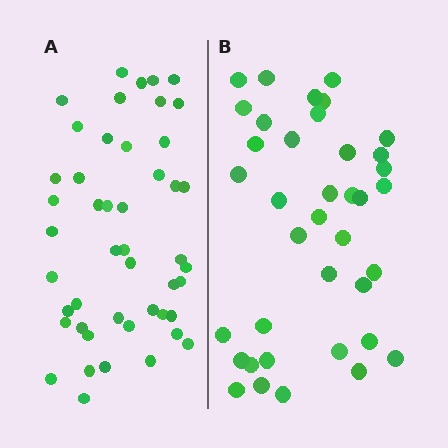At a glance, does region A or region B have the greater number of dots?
Region A (the left region) has more dots.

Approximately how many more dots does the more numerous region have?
Region A has roughly 8 or so more dots than region B.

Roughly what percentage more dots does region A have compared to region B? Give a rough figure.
About 25% more.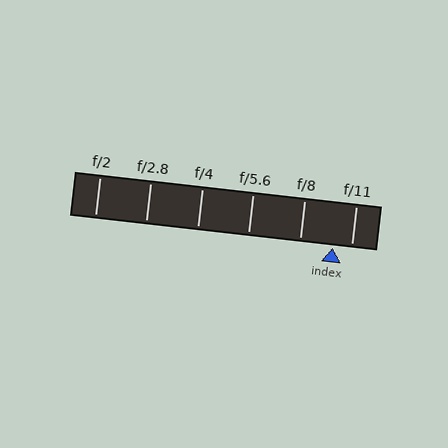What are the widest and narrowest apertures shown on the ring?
The widest aperture shown is f/2 and the narrowest is f/11.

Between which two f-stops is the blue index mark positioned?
The index mark is between f/8 and f/11.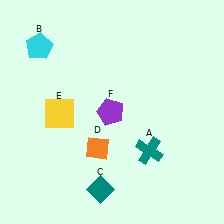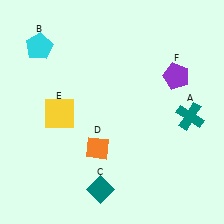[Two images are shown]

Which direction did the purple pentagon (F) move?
The purple pentagon (F) moved right.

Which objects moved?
The objects that moved are: the teal cross (A), the purple pentagon (F).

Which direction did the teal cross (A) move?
The teal cross (A) moved right.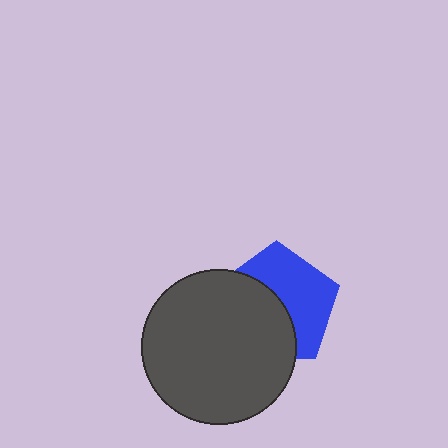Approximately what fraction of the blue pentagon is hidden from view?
Roughly 49% of the blue pentagon is hidden behind the dark gray circle.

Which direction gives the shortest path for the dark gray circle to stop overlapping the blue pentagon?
Moving toward the lower-left gives the shortest separation.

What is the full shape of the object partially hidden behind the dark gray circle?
The partially hidden object is a blue pentagon.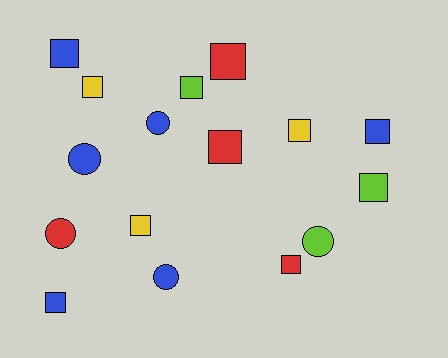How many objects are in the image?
There are 16 objects.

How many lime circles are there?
There is 1 lime circle.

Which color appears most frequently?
Blue, with 6 objects.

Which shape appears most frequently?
Square, with 11 objects.